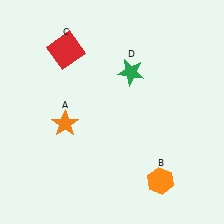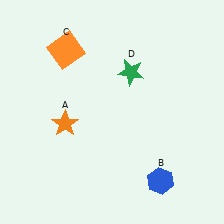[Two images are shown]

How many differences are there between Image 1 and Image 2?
There are 2 differences between the two images.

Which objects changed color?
B changed from orange to blue. C changed from red to orange.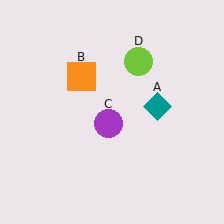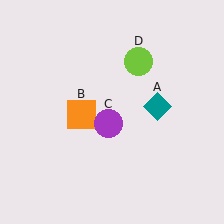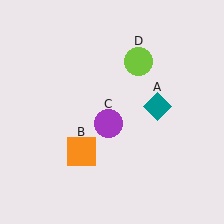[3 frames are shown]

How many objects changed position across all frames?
1 object changed position: orange square (object B).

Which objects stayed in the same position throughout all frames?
Teal diamond (object A) and purple circle (object C) and lime circle (object D) remained stationary.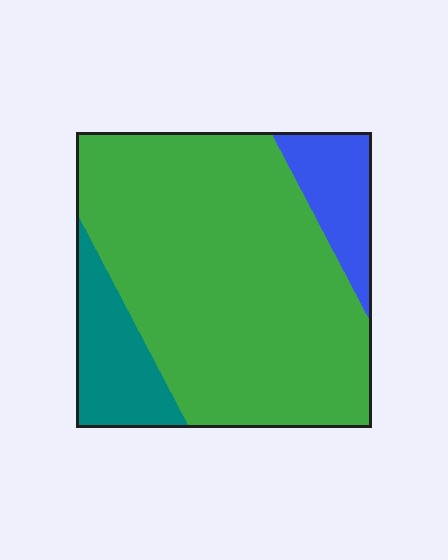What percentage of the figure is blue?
Blue covers around 10% of the figure.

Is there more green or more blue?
Green.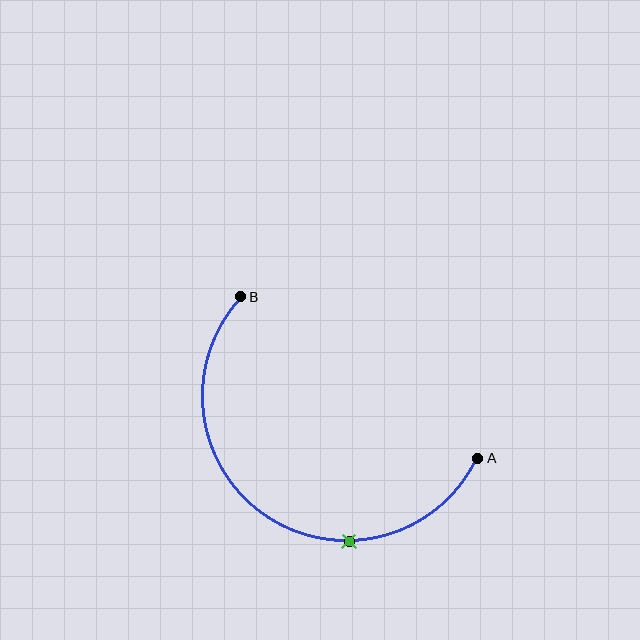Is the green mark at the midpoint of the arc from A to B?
No. The green mark lies on the arc but is closer to endpoint A. The arc midpoint would be at the point on the curve equidistant along the arc from both A and B.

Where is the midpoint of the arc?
The arc midpoint is the point on the curve farthest from the straight line joining A and B. It sits below and to the left of that line.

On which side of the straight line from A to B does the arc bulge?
The arc bulges below and to the left of the straight line connecting A and B.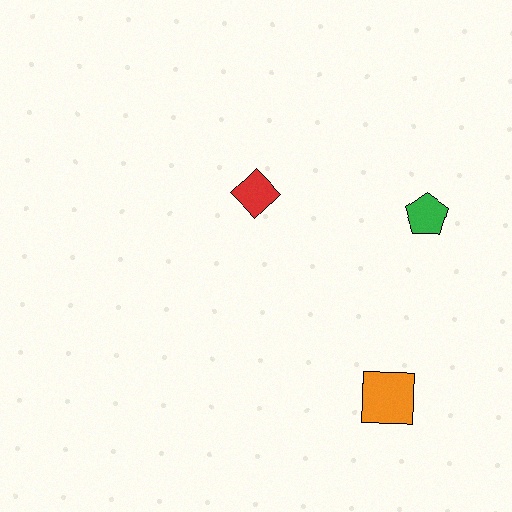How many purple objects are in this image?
There are no purple objects.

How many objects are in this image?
There are 3 objects.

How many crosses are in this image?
There are no crosses.